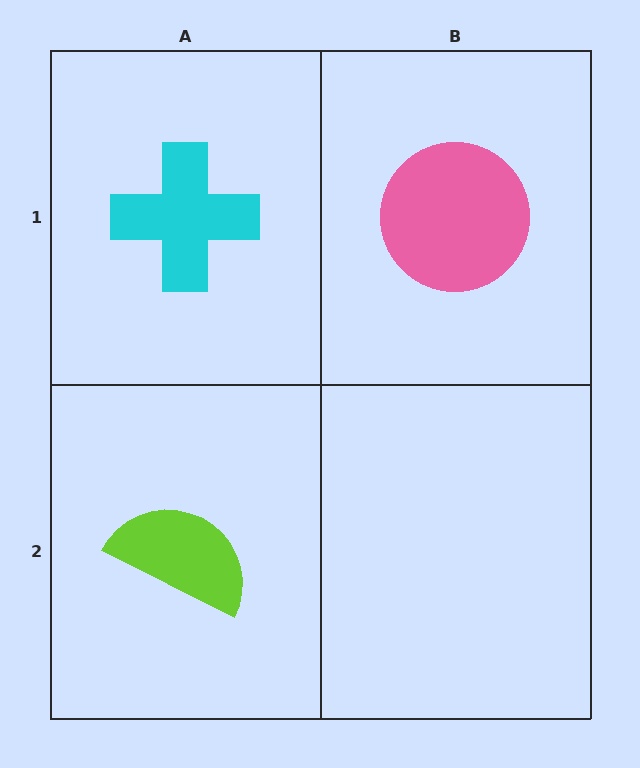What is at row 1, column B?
A pink circle.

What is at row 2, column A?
A lime semicircle.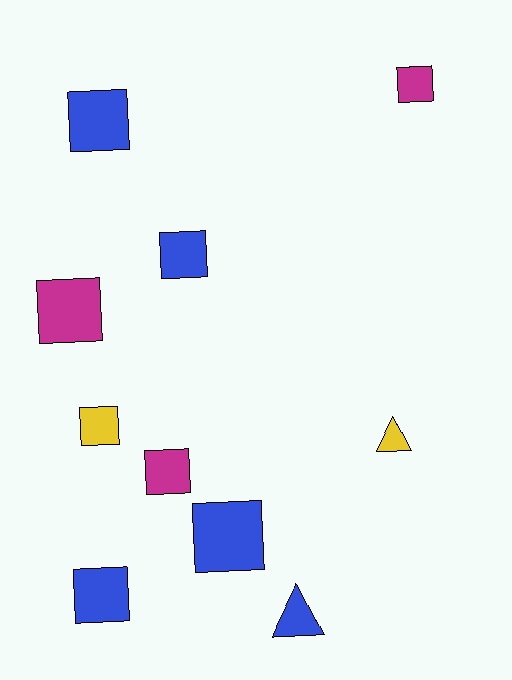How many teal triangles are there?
There are no teal triangles.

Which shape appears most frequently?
Square, with 8 objects.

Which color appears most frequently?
Blue, with 5 objects.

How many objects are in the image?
There are 10 objects.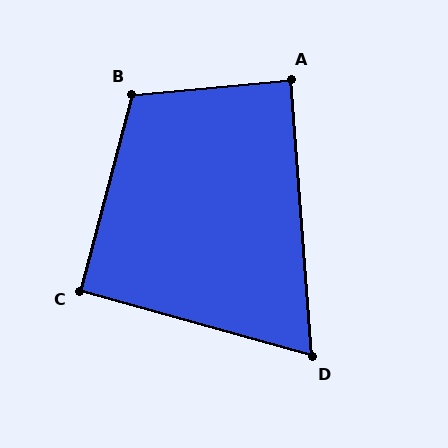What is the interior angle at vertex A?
Approximately 89 degrees (approximately right).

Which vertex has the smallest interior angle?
D, at approximately 70 degrees.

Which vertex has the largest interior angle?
B, at approximately 110 degrees.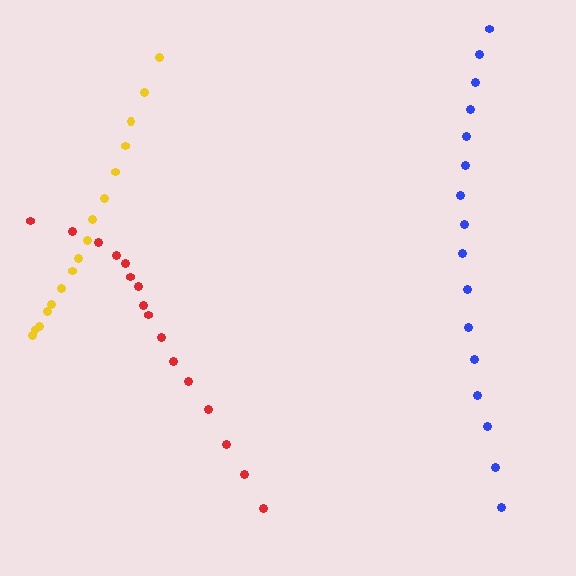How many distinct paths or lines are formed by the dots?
There are 3 distinct paths.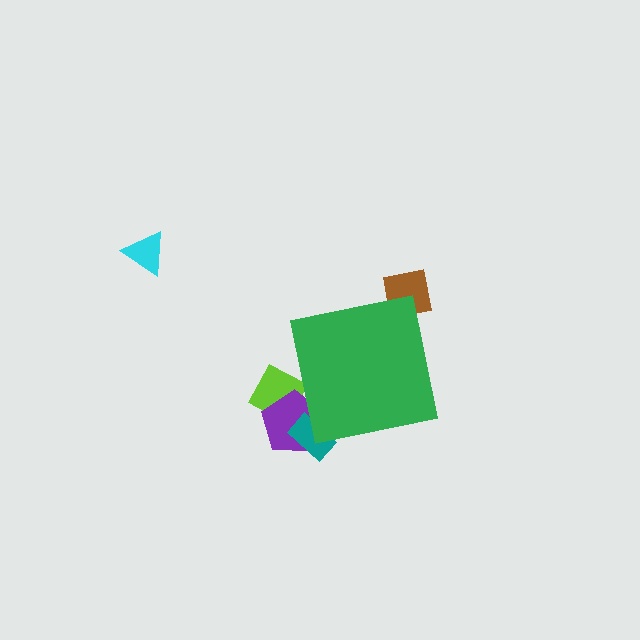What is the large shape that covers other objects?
A green square.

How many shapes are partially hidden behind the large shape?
4 shapes are partially hidden.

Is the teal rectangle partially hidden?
Yes, the teal rectangle is partially hidden behind the green square.